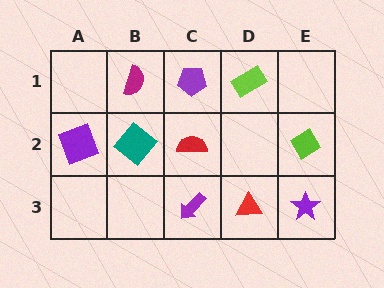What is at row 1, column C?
A purple pentagon.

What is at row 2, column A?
A purple square.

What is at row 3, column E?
A purple star.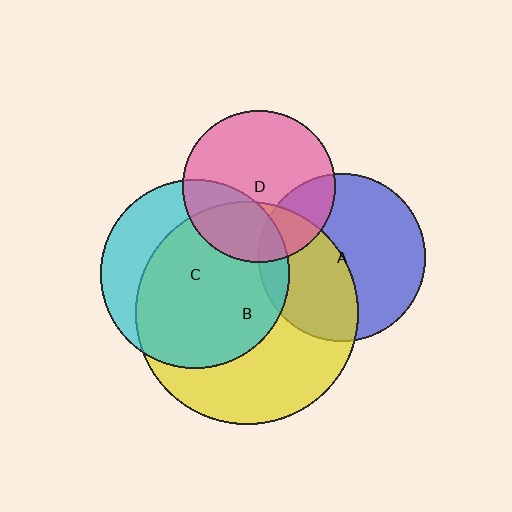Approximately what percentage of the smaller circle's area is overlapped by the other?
Approximately 30%.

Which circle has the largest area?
Circle B (yellow).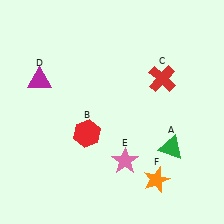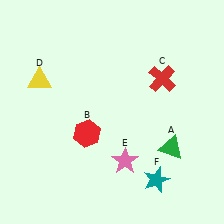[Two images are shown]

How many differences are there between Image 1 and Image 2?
There are 2 differences between the two images.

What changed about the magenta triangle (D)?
In Image 1, D is magenta. In Image 2, it changed to yellow.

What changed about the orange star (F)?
In Image 1, F is orange. In Image 2, it changed to teal.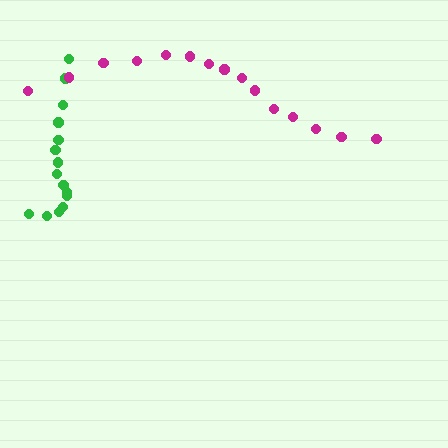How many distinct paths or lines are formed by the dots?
There are 2 distinct paths.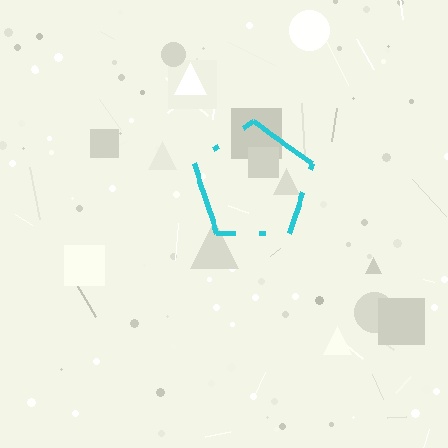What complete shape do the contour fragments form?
The contour fragments form a pentagon.